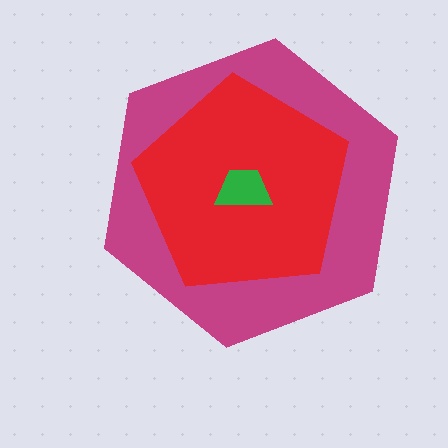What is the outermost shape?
The magenta hexagon.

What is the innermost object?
The green trapezoid.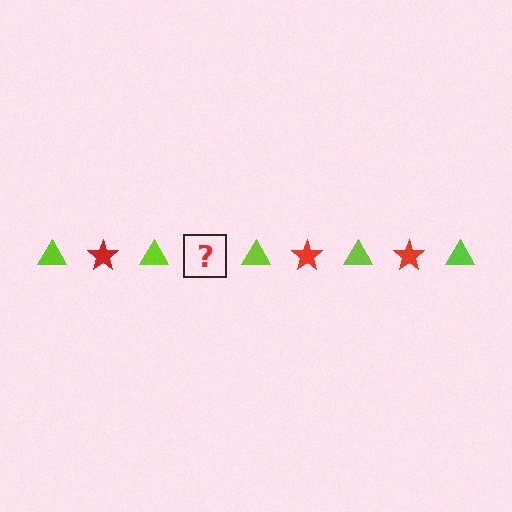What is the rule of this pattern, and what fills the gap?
The rule is that the pattern alternates between lime triangle and red star. The gap should be filled with a red star.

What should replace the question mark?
The question mark should be replaced with a red star.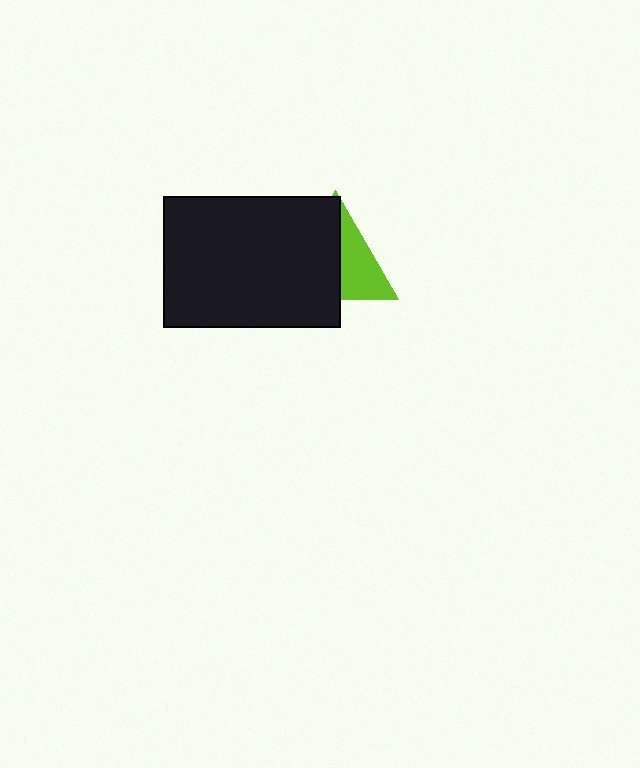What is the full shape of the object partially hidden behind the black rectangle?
The partially hidden object is a lime triangle.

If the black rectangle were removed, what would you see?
You would see the complete lime triangle.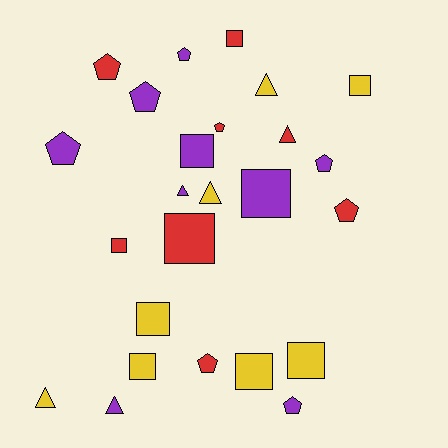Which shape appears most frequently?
Square, with 10 objects.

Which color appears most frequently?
Purple, with 9 objects.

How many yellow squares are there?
There are 5 yellow squares.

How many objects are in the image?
There are 25 objects.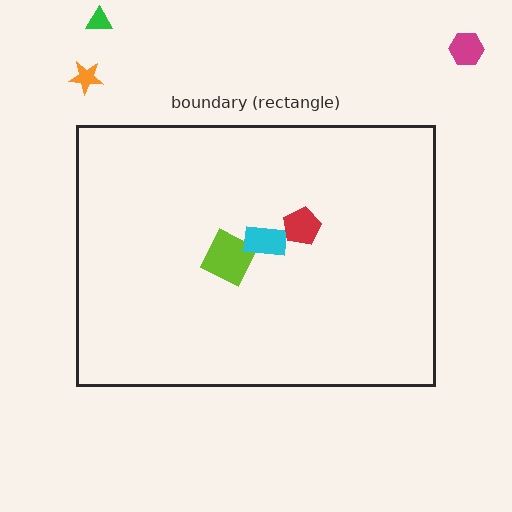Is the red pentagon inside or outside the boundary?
Inside.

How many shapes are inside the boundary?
3 inside, 3 outside.